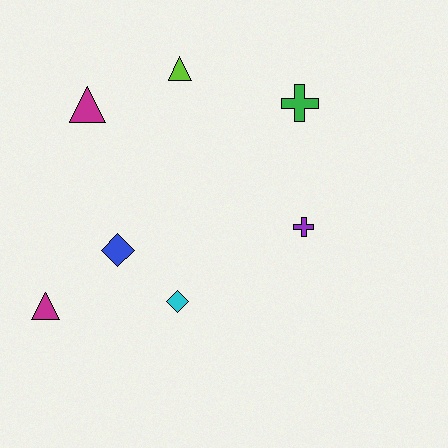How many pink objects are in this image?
There are no pink objects.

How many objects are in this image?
There are 7 objects.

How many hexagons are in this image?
There are no hexagons.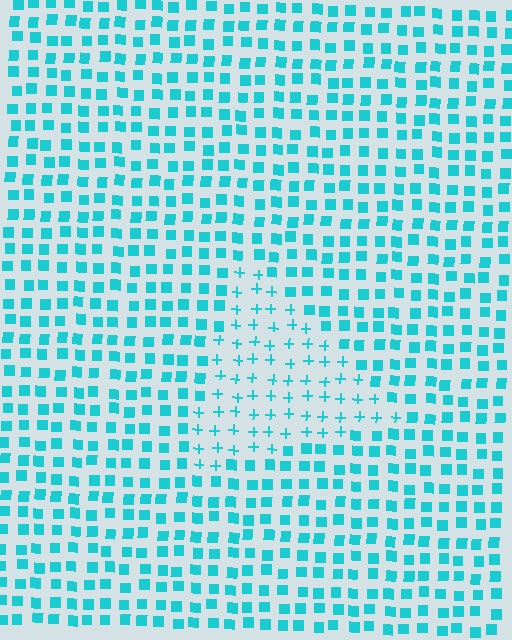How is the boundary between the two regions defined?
The boundary is defined by a change in element shape: plus signs inside vs. squares outside. All elements share the same color and spacing.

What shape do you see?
I see a triangle.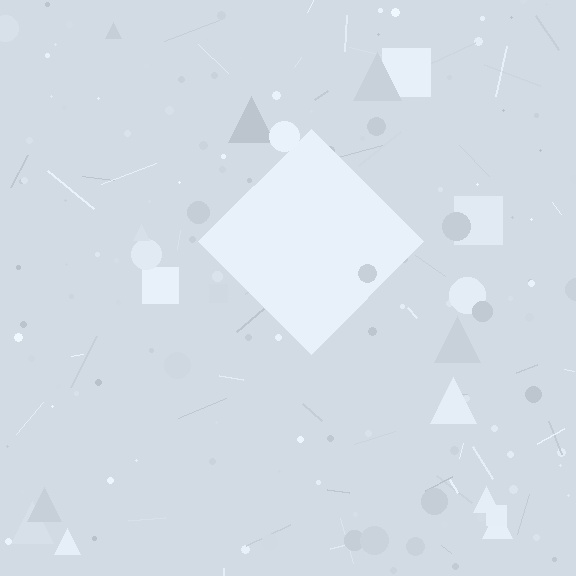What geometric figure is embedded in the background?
A diamond is embedded in the background.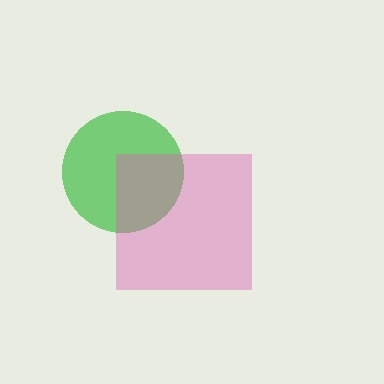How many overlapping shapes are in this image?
There are 2 overlapping shapes in the image.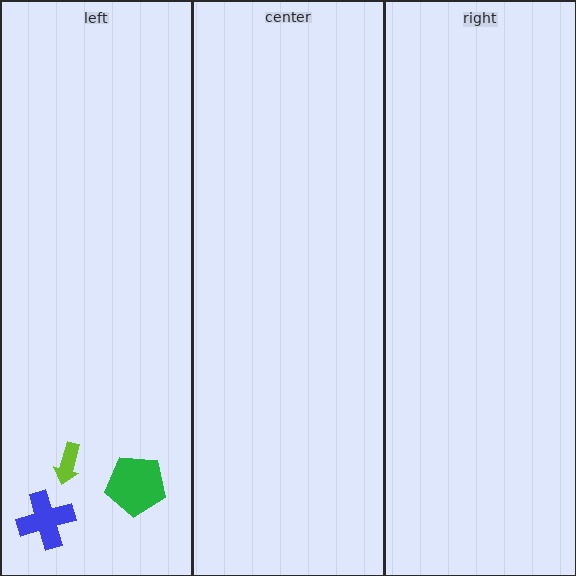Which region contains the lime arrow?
The left region.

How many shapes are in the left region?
3.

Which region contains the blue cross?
The left region.